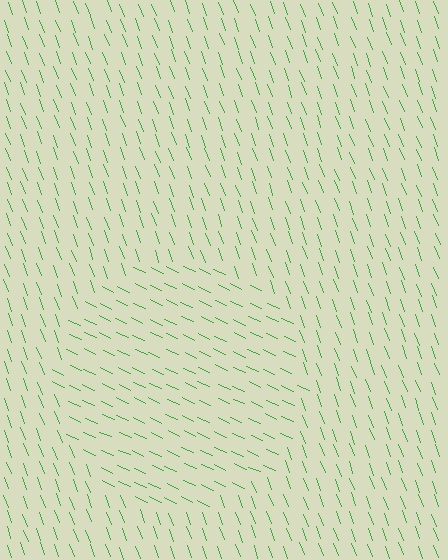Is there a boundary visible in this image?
Yes, there is a texture boundary formed by a change in line orientation.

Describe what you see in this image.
The image is filled with small green line segments. A circle region in the image has lines oriented differently from the surrounding lines, creating a visible texture boundary.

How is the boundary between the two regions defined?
The boundary is defined purely by a change in line orientation (approximately 45 degrees difference). All lines are the same color and thickness.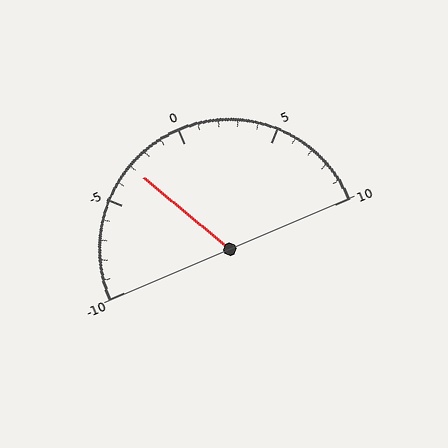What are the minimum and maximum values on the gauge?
The gauge ranges from -10 to 10.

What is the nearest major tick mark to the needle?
The nearest major tick mark is -5.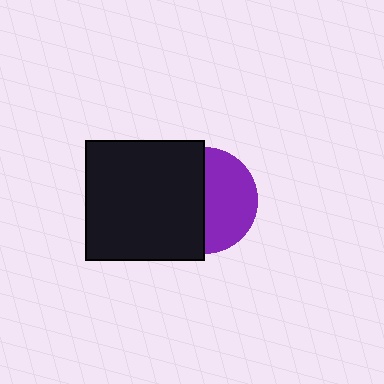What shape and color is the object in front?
The object in front is a black square.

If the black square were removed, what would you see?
You would see the complete purple circle.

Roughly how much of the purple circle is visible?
About half of it is visible (roughly 48%).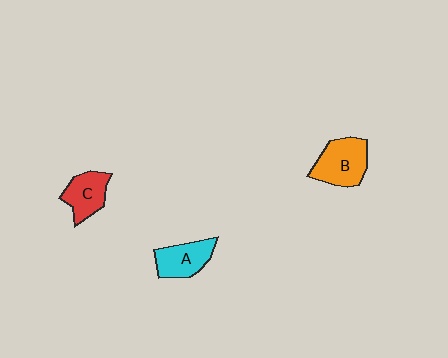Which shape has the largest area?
Shape B (orange).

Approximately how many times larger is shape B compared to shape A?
Approximately 1.3 times.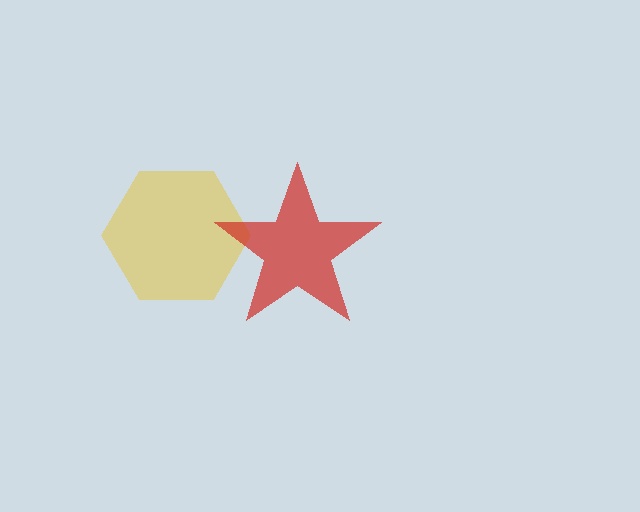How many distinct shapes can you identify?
There are 2 distinct shapes: a yellow hexagon, a red star.